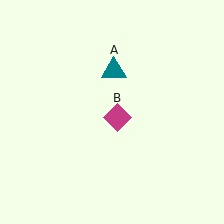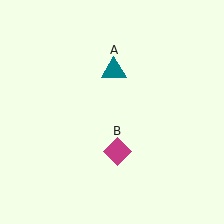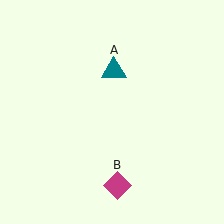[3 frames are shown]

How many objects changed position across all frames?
1 object changed position: magenta diamond (object B).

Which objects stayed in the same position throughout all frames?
Teal triangle (object A) remained stationary.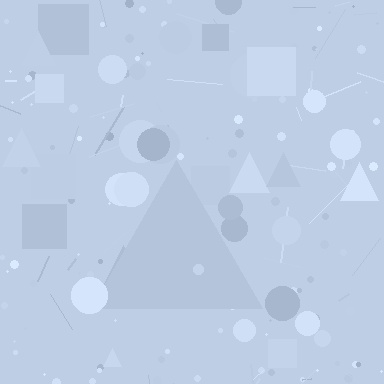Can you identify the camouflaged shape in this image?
The camouflaged shape is a triangle.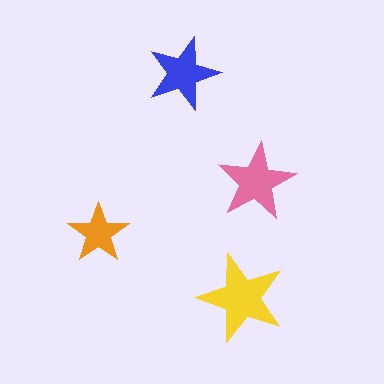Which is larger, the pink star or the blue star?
The pink one.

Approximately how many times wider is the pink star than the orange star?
About 1.5 times wider.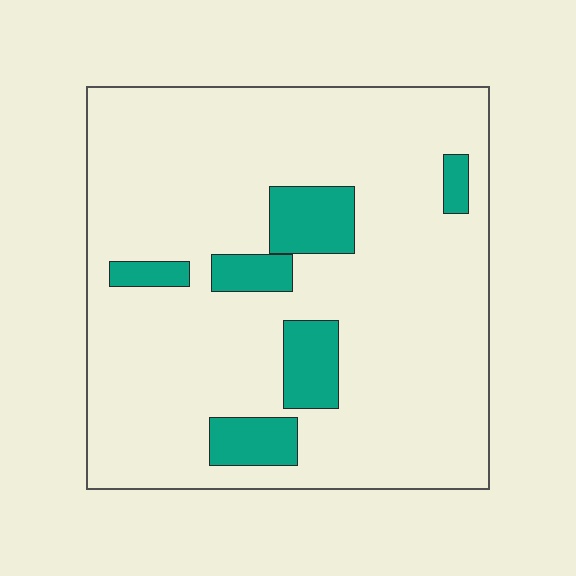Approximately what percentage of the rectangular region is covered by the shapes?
Approximately 15%.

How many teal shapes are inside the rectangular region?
6.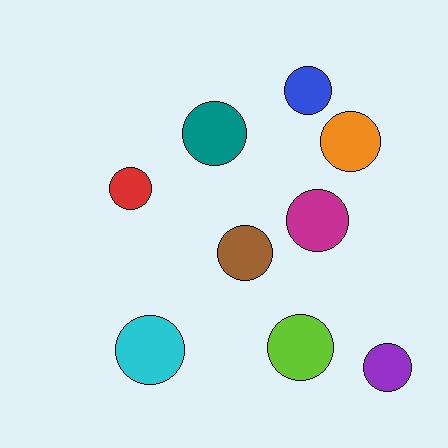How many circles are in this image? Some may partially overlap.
There are 9 circles.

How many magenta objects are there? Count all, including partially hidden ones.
There is 1 magenta object.